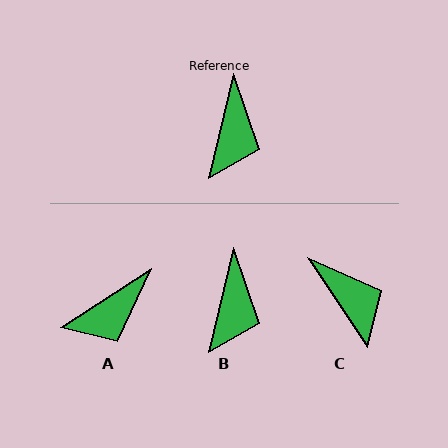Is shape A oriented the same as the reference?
No, it is off by about 44 degrees.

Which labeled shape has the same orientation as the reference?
B.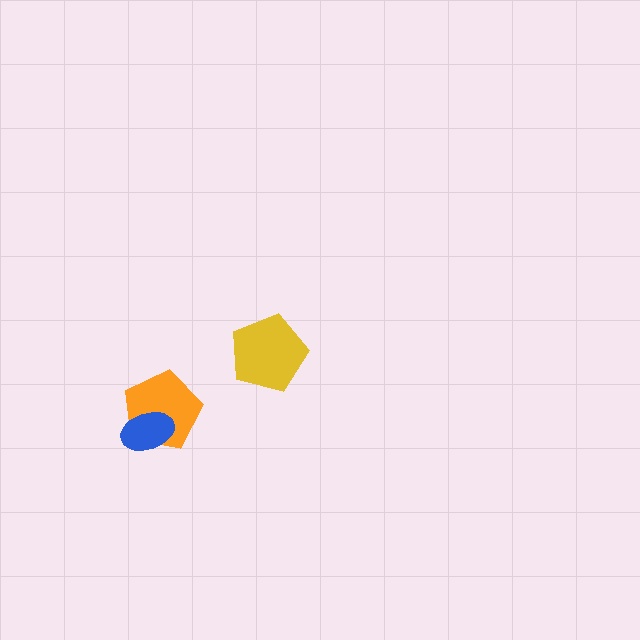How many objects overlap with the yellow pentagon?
0 objects overlap with the yellow pentagon.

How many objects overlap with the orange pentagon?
1 object overlaps with the orange pentagon.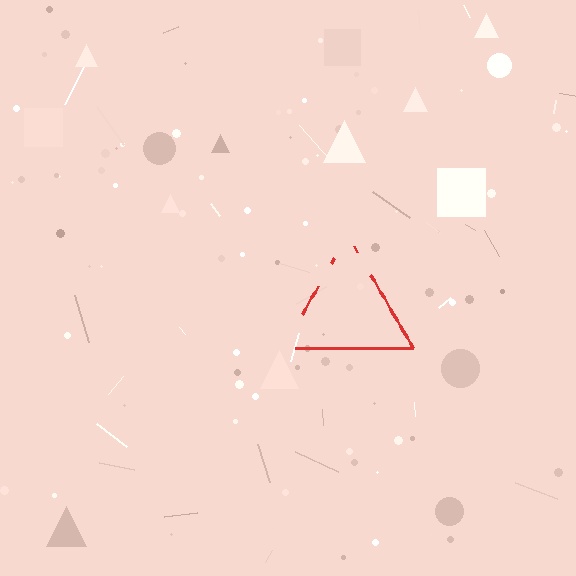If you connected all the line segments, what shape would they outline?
They would outline a triangle.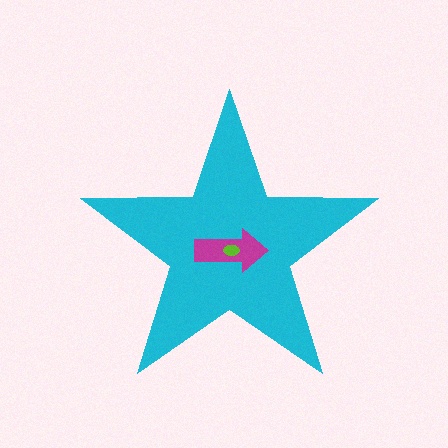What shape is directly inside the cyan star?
The magenta arrow.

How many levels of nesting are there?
3.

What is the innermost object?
The lime ellipse.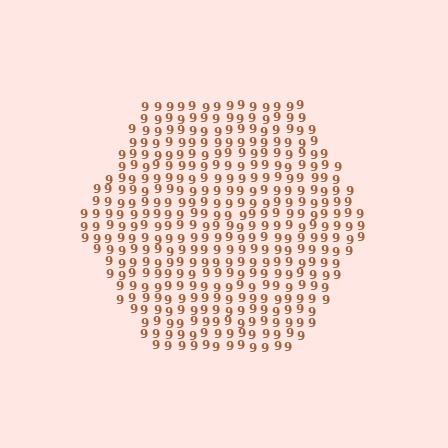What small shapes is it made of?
It is made of small digit 9's.